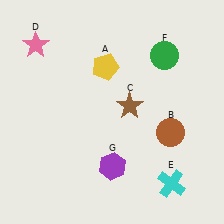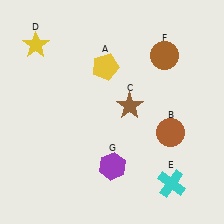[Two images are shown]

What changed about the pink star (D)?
In Image 1, D is pink. In Image 2, it changed to yellow.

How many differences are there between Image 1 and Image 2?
There are 2 differences between the two images.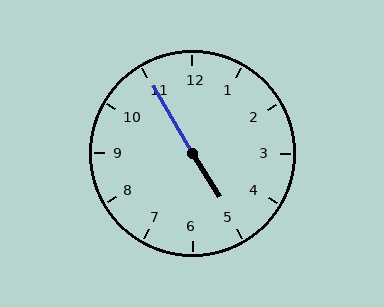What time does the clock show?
4:55.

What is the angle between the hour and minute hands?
Approximately 178 degrees.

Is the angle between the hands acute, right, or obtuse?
It is obtuse.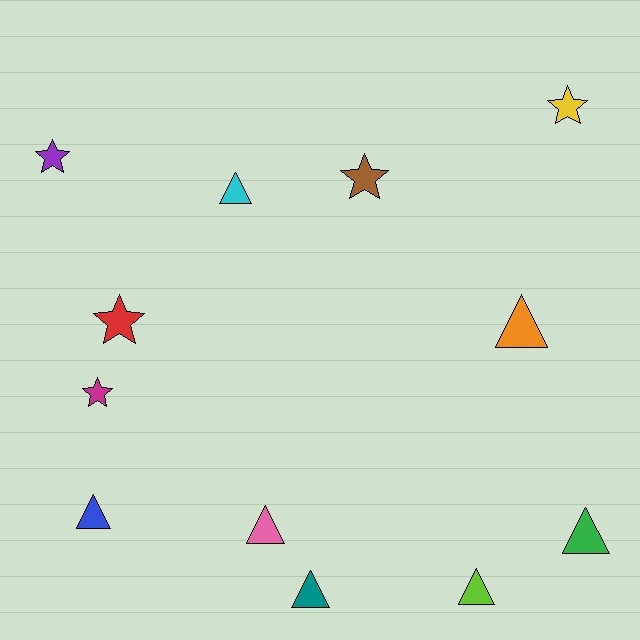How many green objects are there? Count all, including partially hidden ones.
There is 1 green object.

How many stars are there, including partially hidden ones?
There are 5 stars.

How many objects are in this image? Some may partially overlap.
There are 12 objects.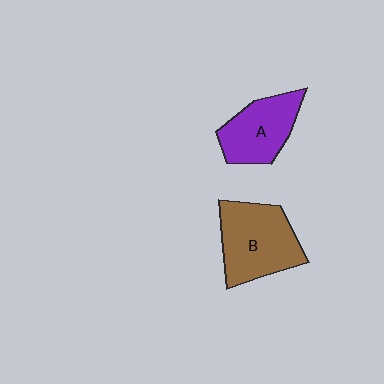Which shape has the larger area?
Shape B (brown).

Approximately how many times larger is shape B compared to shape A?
Approximately 1.3 times.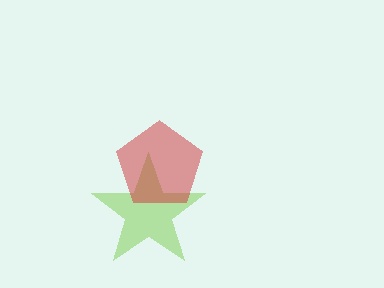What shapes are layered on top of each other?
The layered shapes are: a lime star, a red pentagon.